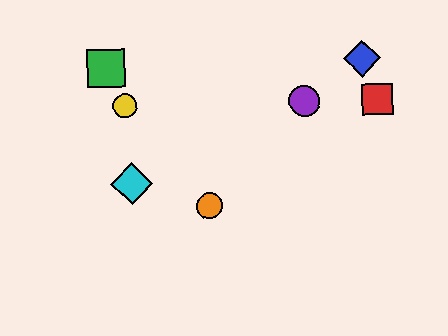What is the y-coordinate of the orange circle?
The orange circle is at y≈206.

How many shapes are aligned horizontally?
3 shapes (the red square, the yellow circle, the purple circle) are aligned horizontally.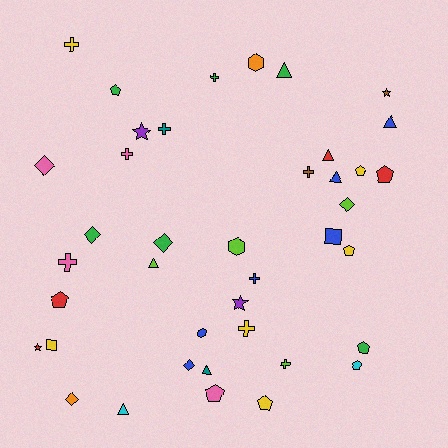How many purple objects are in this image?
There are 2 purple objects.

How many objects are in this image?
There are 40 objects.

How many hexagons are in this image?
There are 3 hexagons.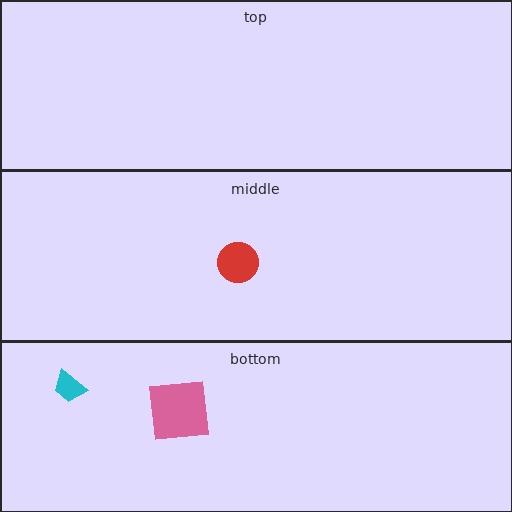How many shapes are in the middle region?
1.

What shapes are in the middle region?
The red circle.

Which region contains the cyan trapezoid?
The bottom region.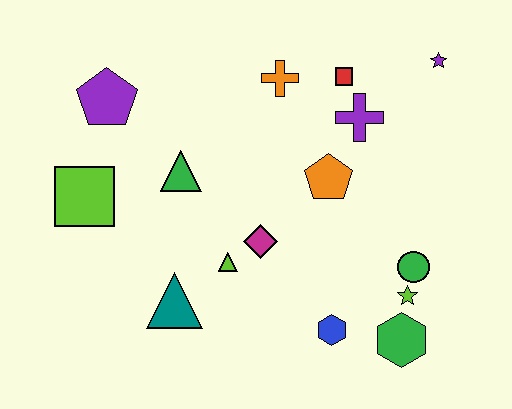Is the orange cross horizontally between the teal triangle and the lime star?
Yes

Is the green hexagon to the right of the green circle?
No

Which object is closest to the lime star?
The green circle is closest to the lime star.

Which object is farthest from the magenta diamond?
The purple star is farthest from the magenta diamond.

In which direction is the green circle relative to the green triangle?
The green circle is to the right of the green triangle.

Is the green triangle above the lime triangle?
Yes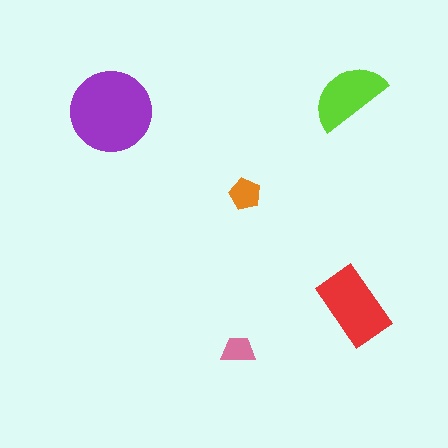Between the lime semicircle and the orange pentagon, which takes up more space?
The lime semicircle.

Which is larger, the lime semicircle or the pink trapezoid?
The lime semicircle.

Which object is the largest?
The purple circle.